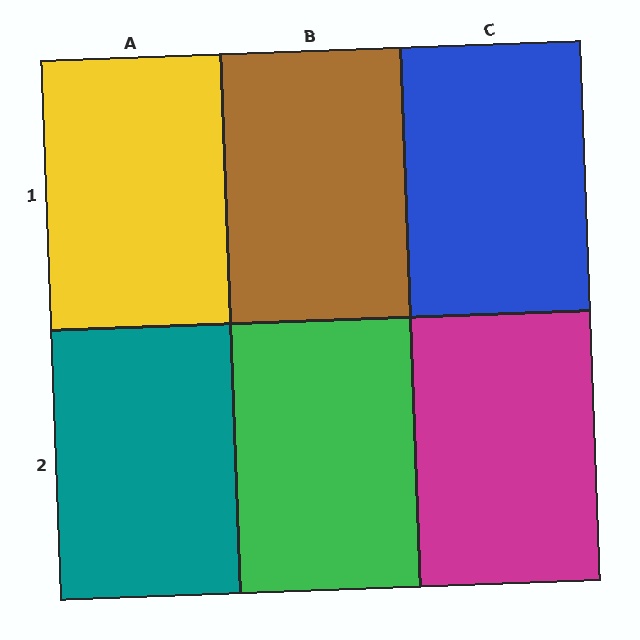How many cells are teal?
1 cell is teal.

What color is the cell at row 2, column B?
Green.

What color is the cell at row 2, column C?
Magenta.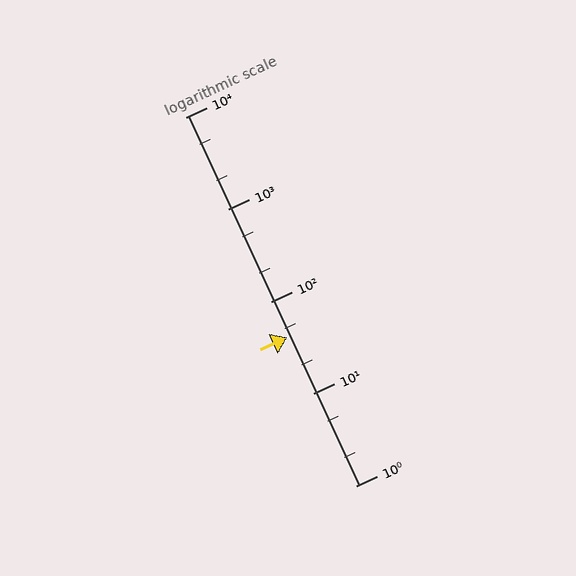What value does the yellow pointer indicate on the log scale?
The pointer indicates approximately 41.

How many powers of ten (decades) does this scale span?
The scale spans 4 decades, from 1 to 10000.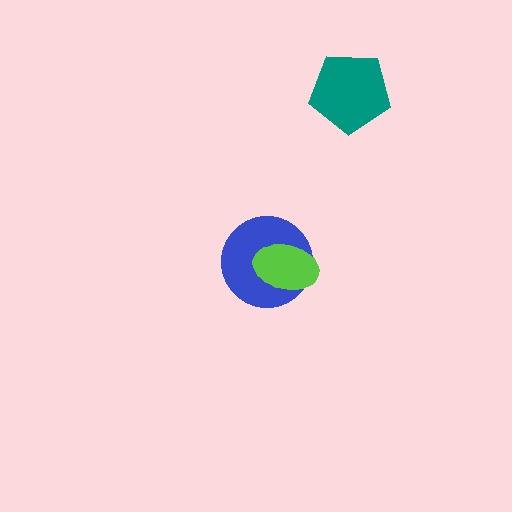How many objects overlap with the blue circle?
1 object overlaps with the blue circle.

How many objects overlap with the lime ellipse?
1 object overlaps with the lime ellipse.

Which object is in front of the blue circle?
The lime ellipse is in front of the blue circle.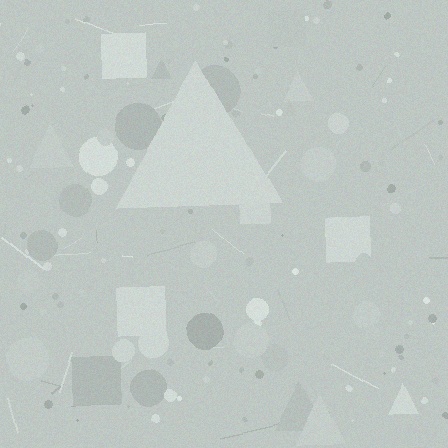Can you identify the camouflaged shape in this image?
The camouflaged shape is a triangle.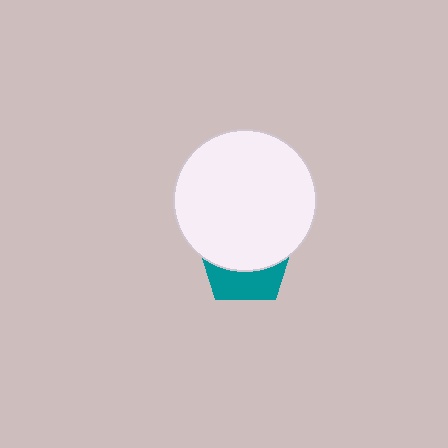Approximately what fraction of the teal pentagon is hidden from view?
Roughly 64% of the teal pentagon is hidden behind the white circle.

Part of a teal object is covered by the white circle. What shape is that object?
It is a pentagon.